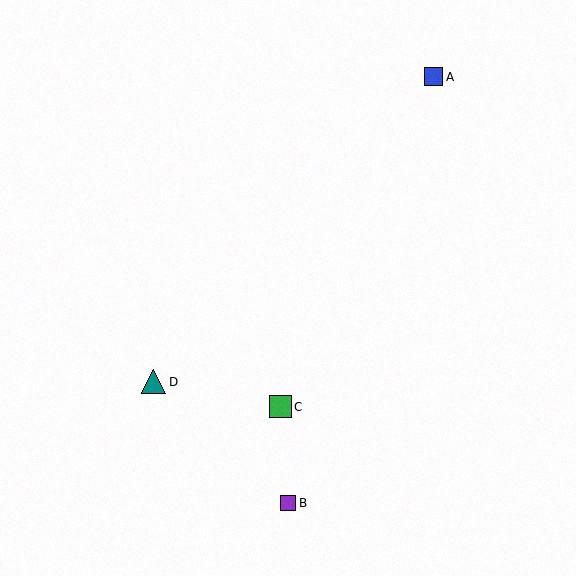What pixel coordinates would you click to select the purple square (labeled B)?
Click at (288, 503) to select the purple square B.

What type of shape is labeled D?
Shape D is a teal triangle.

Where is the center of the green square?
The center of the green square is at (280, 407).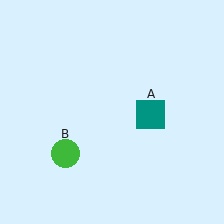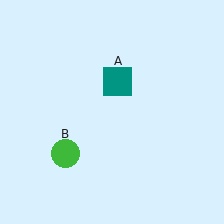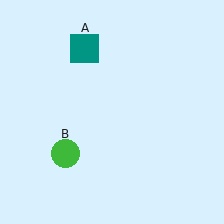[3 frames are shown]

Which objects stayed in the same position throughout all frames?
Green circle (object B) remained stationary.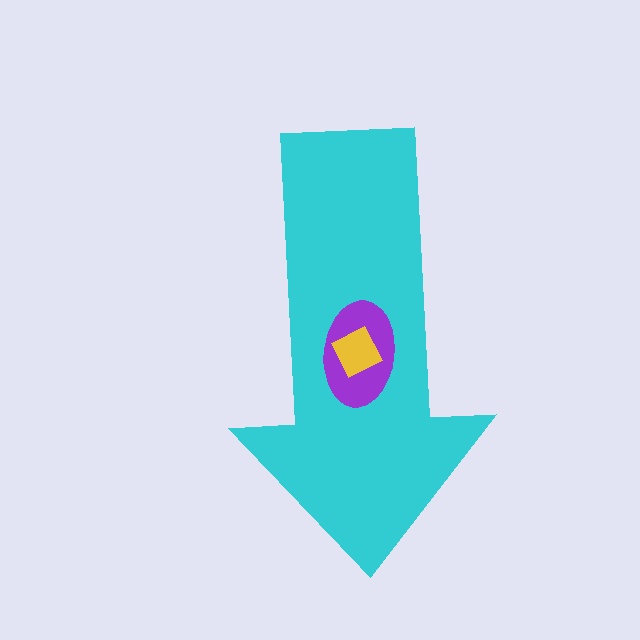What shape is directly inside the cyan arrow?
The purple ellipse.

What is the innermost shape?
The yellow square.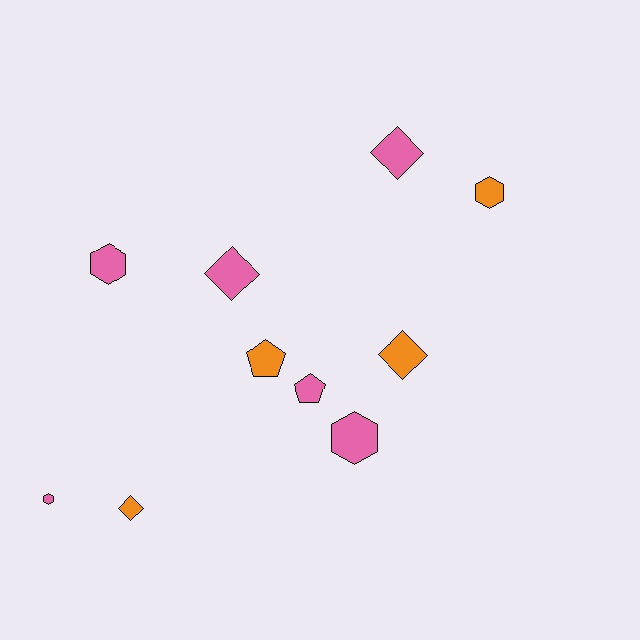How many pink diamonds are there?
There are 2 pink diamonds.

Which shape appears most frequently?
Hexagon, with 4 objects.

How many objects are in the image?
There are 10 objects.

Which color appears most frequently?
Pink, with 6 objects.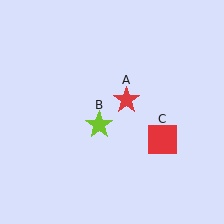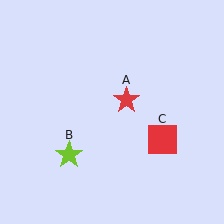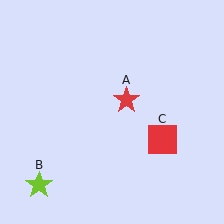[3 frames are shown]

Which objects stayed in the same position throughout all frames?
Red star (object A) and red square (object C) remained stationary.